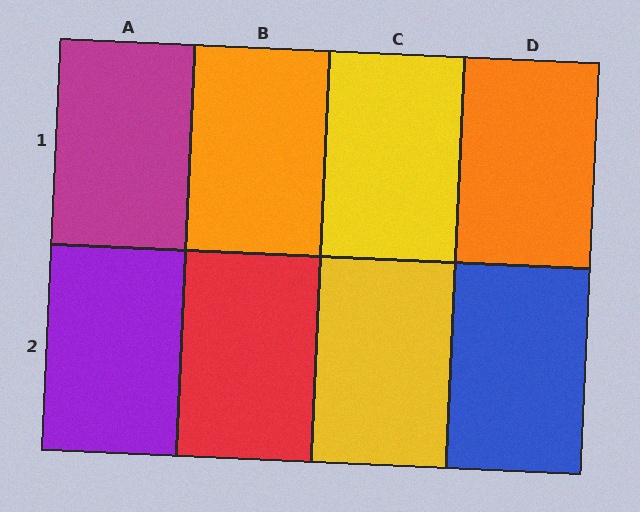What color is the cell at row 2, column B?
Red.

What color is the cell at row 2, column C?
Yellow.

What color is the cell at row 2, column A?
Purple.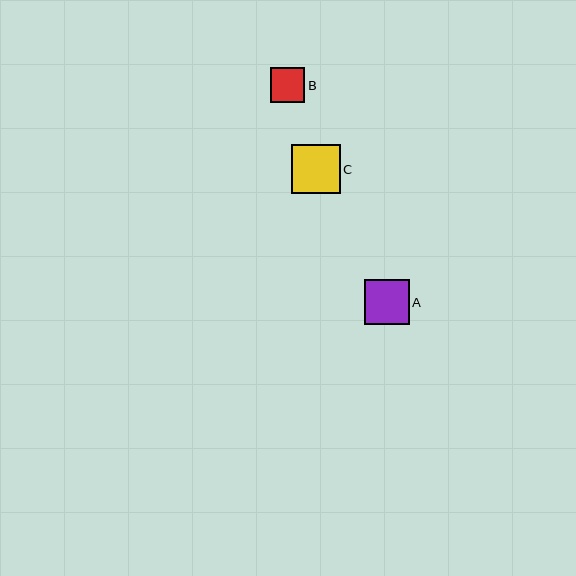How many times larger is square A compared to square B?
Square A is approximately 1.3 times the size of square B.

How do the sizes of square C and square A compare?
Square C and square A are approximately the same size.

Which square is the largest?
Square C is the largest with a size of approximately 49 pixels.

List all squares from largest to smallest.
From largest to smallest: C, A, B.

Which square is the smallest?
Square B is the smallest with a size of approximately 34 pixels.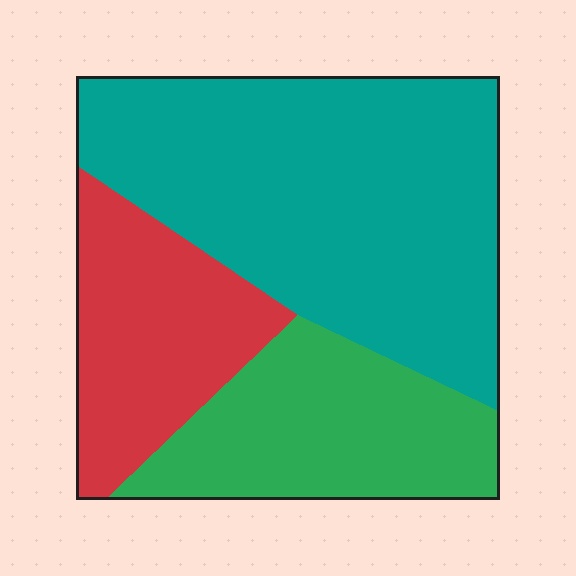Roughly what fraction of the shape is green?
Green covers 25% of the shape.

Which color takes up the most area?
Teal, at roughly 55%.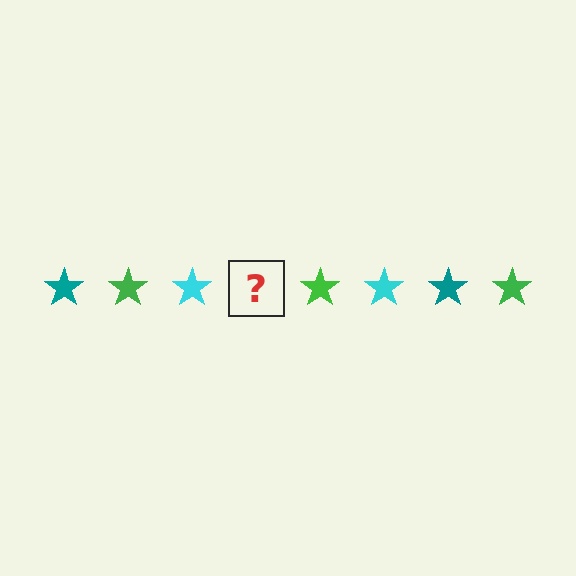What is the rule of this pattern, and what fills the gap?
The rule is that the pattern cycles through teal, green, cyan stars. The gap should be filled with a teal star.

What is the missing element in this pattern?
The missing element is a teal star.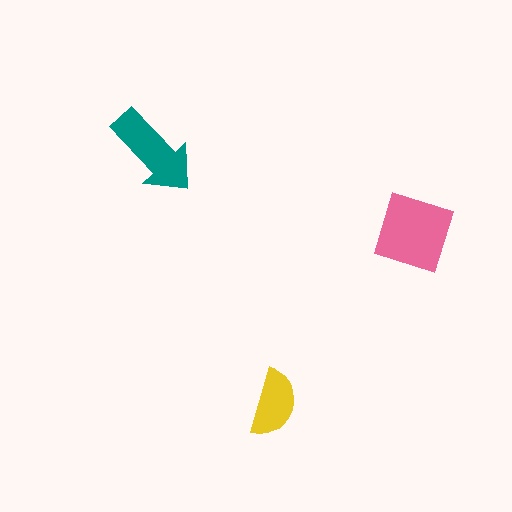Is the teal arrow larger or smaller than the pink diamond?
Smaller.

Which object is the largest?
The pink diamond.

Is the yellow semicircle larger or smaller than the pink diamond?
Smaller.